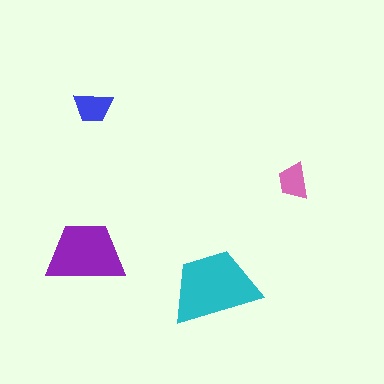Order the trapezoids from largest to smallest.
the cyan one, the purple one, the blue one, the pink one.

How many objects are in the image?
There are 4 objects in the image.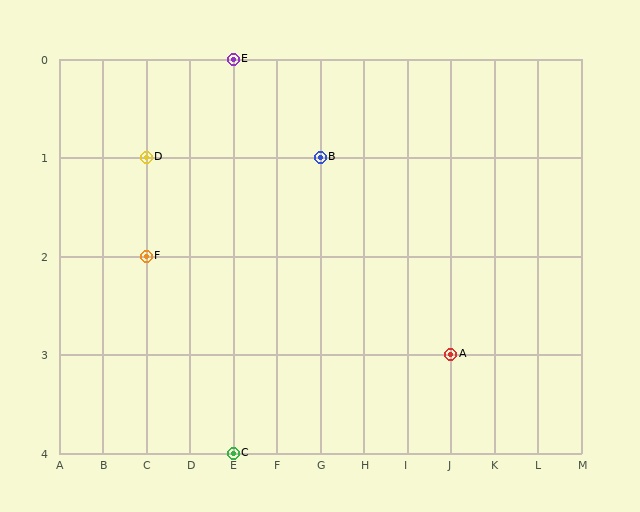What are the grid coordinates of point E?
Point E is at grid coordinates (E, 0).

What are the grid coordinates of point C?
Point C is at grid coordinates (E, 4).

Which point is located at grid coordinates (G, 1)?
Point B is at (G, 1).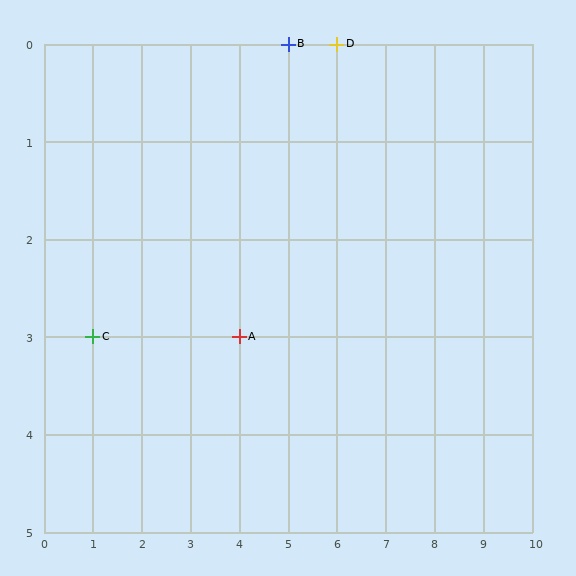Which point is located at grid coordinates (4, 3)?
Point A is at (4, 3).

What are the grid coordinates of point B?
Point B is at grid coordinates (5, 0).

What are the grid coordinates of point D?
Point D is at grid coordinates (6, 0).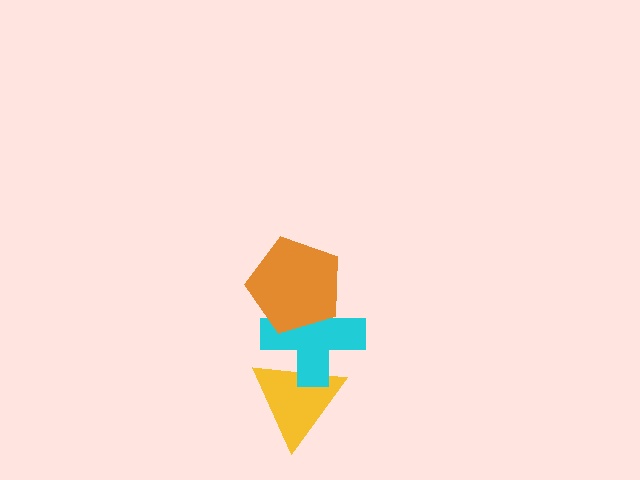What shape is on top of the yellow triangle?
The cyan cross is on top of the yellow triangle.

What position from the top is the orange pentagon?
The orange pentagon is 1st from the top.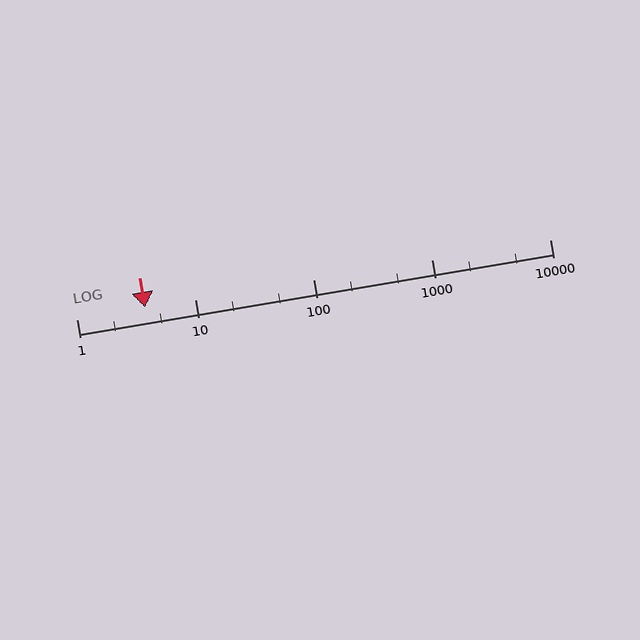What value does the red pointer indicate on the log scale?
The pointer indicates approximately 3.8.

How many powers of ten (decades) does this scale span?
The scale spans 4 decades, from 1 to 10000.